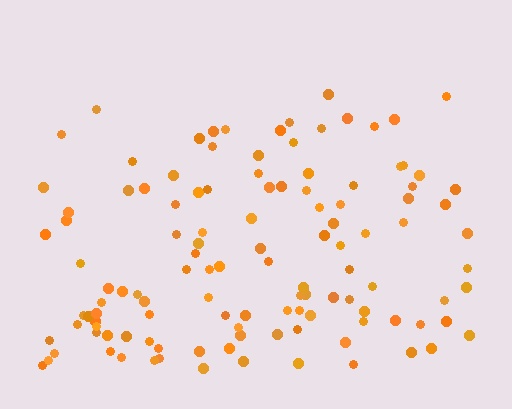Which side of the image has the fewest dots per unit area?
The top.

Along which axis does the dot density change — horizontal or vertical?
Vertical.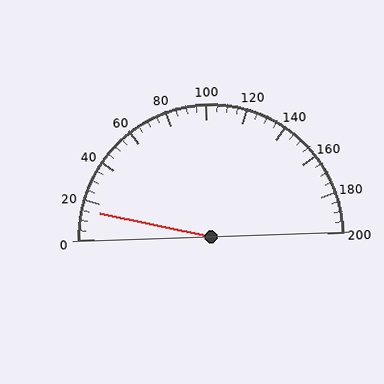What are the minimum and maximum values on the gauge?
The gauge ranges from 0 to 200.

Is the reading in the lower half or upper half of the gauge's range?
The reading is in the lower half of the range (0 to 200).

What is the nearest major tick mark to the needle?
The nearest major tick mark is 20.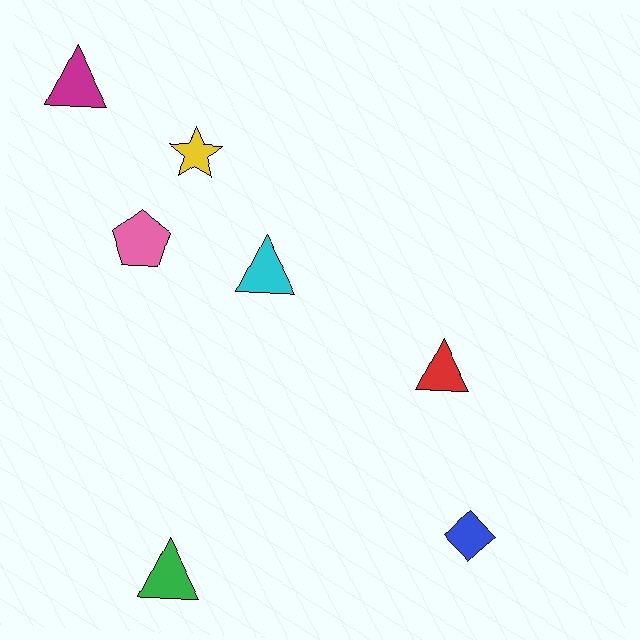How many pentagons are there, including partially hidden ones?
There is 1 pentagon.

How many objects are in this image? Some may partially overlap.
There are 7 objects.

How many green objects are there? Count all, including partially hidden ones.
There is 1 green object.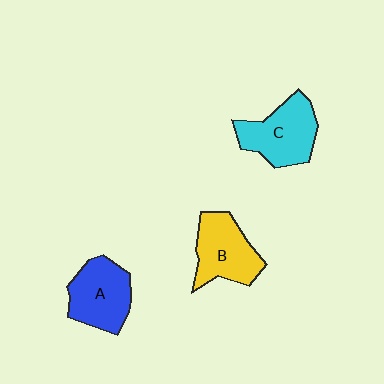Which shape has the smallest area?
Shape B (yellow).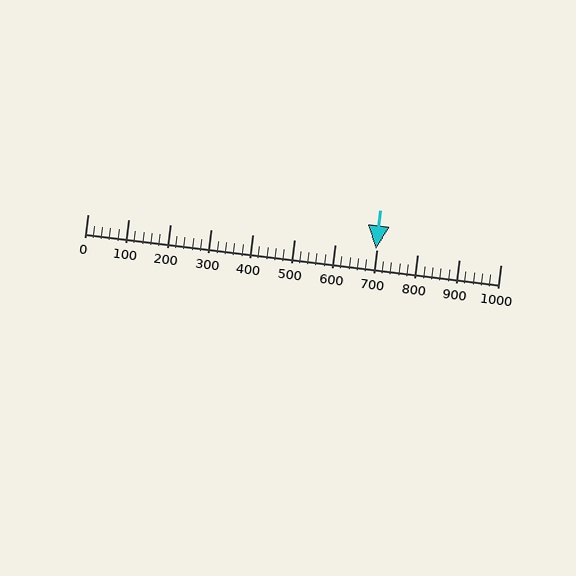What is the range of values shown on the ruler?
The ruler shows values from 0 to 1000.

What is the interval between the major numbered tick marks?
The major tick marks are spaced 100 units apart.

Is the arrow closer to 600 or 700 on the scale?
The arrow is closer to 700.